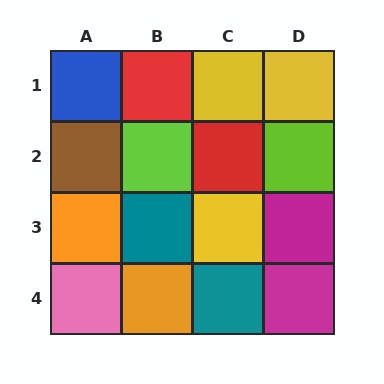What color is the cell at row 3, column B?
Teal.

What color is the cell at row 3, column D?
Magenta.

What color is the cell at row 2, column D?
Lime.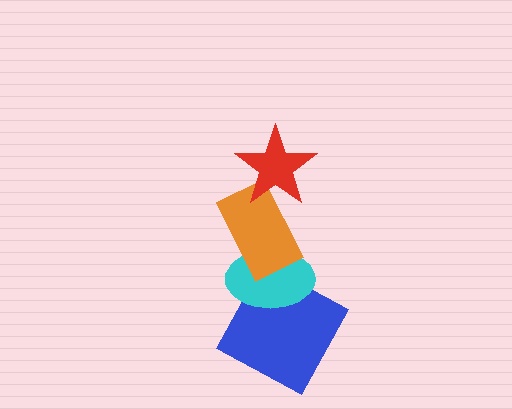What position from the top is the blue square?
The blue square is 4th from the top.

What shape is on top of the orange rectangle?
The red star is on top of the orange rectangle.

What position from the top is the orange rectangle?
The orange rectangle is 2nd from the top.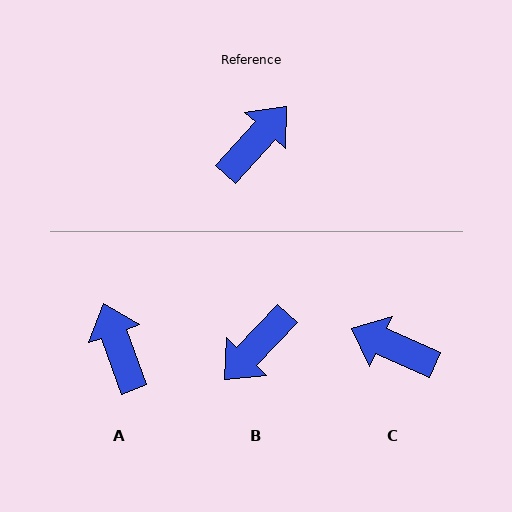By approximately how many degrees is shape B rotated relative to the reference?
Approximately 179 degrees counter-clockwise.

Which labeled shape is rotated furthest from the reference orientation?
B, about 179 degrees away.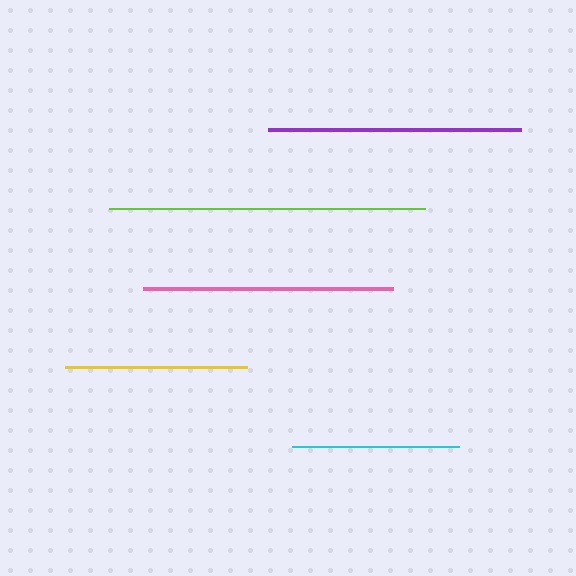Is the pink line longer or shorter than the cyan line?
The pink line is longer than the cyan line.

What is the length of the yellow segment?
The yellow segment is approximately 182 pixels long.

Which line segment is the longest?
The lime line is the longest at approximately 315 pixels.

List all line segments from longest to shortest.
From longest to shortest: lime, purple, pink, yellow, cyan.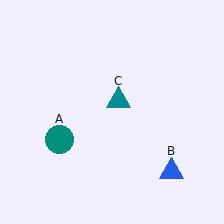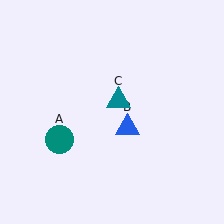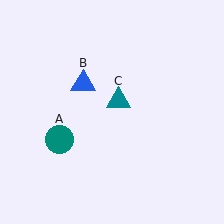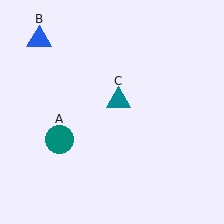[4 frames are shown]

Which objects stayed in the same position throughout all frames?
Teal circle (object A) and teal triangle (object C) remained stationary.